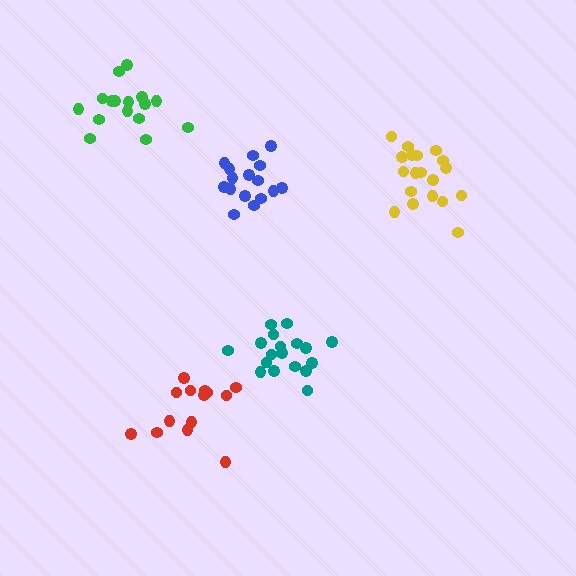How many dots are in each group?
Group 1: 18 dots, Group 2: 19 dots, Group 3: 16 dots, Group 4: 16 dots, Group 5: 14 dots (83 total).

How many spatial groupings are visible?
There are 5 spatial groupings.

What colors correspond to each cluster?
The clusters are colored: teal, yellow, blue, green, red.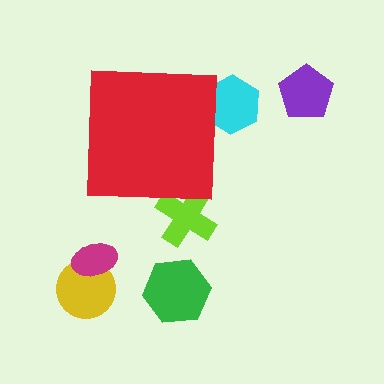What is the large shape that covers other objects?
A red square.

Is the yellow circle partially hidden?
No, the yellow circle is fully visible.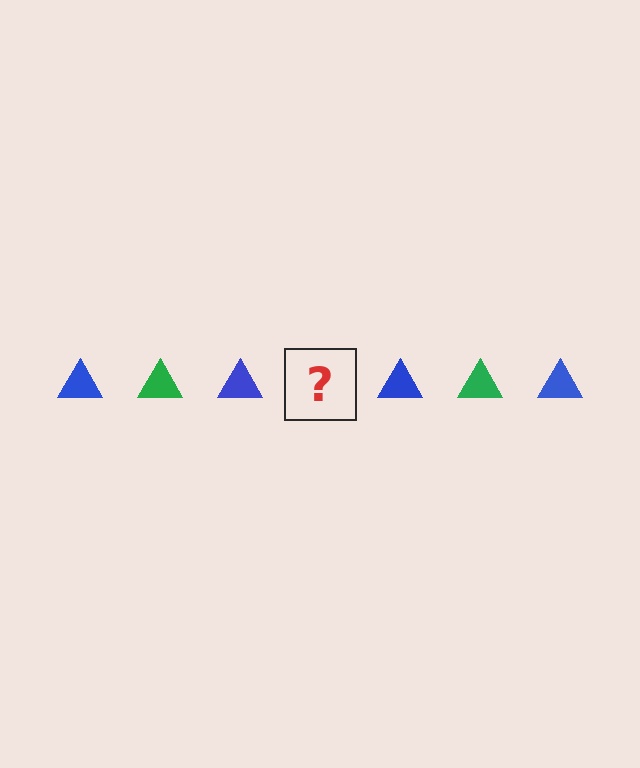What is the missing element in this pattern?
The missing element is a green triangle.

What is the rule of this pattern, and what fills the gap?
The rule is that the pattern cycles through blue, green triangles. The gap should be filled with a green triangle.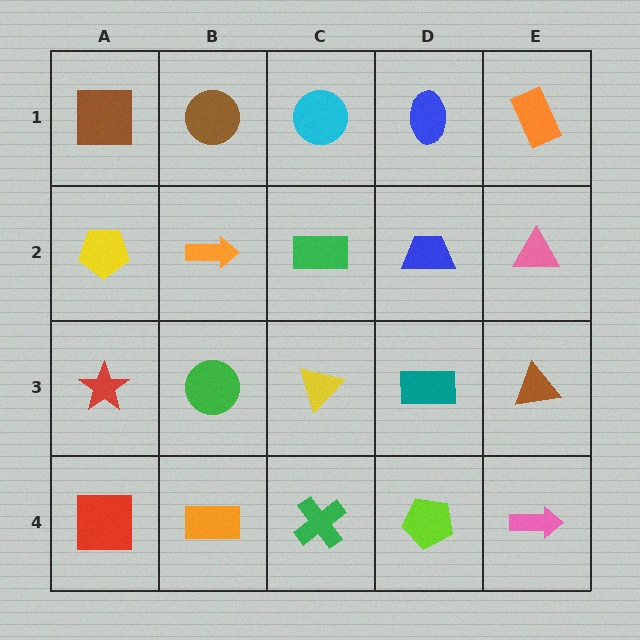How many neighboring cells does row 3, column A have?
3.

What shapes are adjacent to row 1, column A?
A yellow pentagon (row 2, column A), a brown circle (row 1, column B).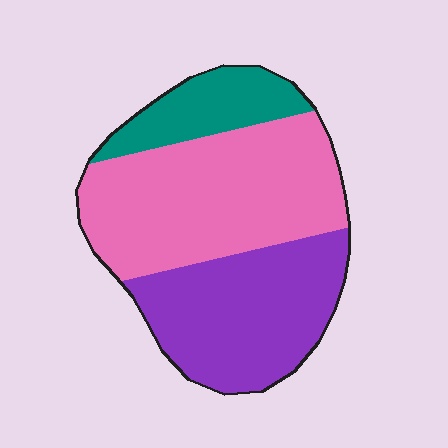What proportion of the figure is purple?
Purple covers about 35% of the figure.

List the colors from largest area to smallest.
From largest to smallest: pink, purple, teal.